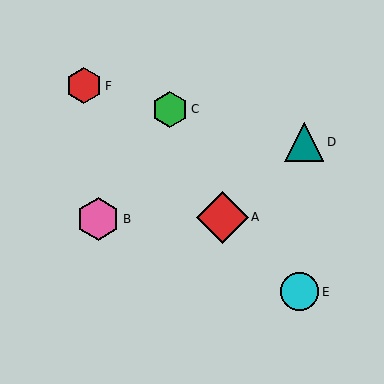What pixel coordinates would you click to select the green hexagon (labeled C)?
Click at (170, 109) to select the green hexagon C.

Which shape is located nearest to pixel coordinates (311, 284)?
The cyan circle (labeled E) at (300, 292) is nearest to that location.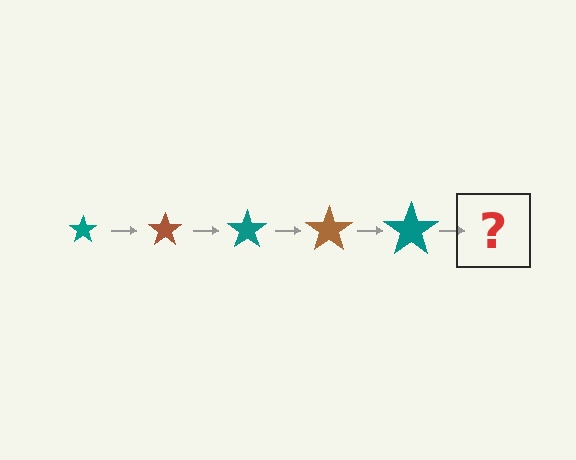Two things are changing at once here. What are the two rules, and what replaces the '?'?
The two rules are that the star grows larger each step and the color cycles through teal and brown. The '?' should be a brown star, larger than the previous one.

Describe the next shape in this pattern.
It should be a brown star, larger than the previous one.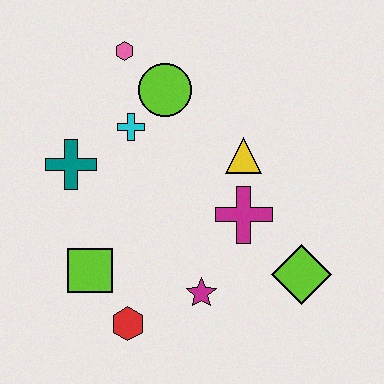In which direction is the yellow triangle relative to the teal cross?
The yellow triangle is to the right of the teal cross.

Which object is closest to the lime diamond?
The magenta cross is closest to the lime diamond.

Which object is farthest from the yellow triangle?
The red hexagon is farthest from the yellow triangle.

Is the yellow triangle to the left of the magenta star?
No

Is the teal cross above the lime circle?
No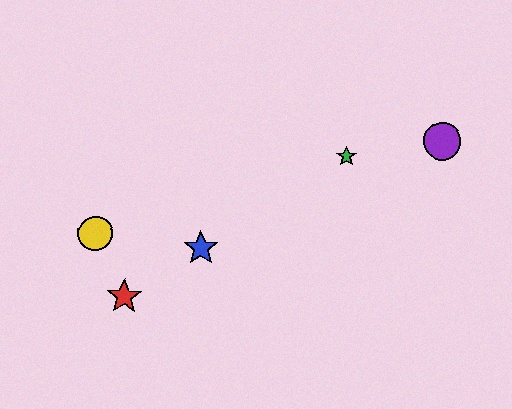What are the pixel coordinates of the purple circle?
The purple circle is at (442, 141).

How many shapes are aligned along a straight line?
3 shapes (the red star, the blue star, the green star) are aligned along a straight line.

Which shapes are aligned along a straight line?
The red star, the blue star, the green star are aligned along a straight line.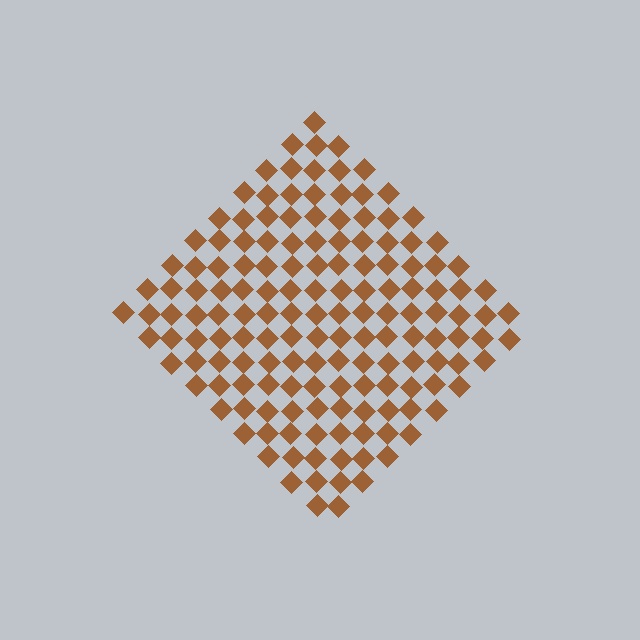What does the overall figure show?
The overall figure shows a diamond.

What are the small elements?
The small elements are diamonds.